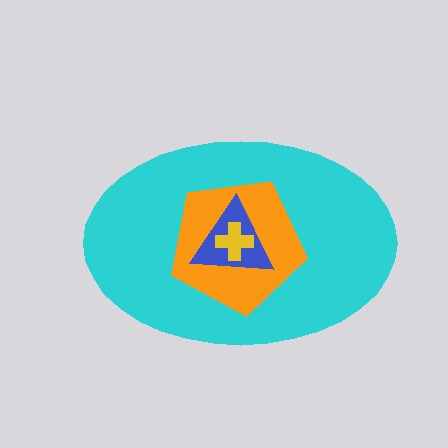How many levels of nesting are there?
4.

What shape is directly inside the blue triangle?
The yellow cross.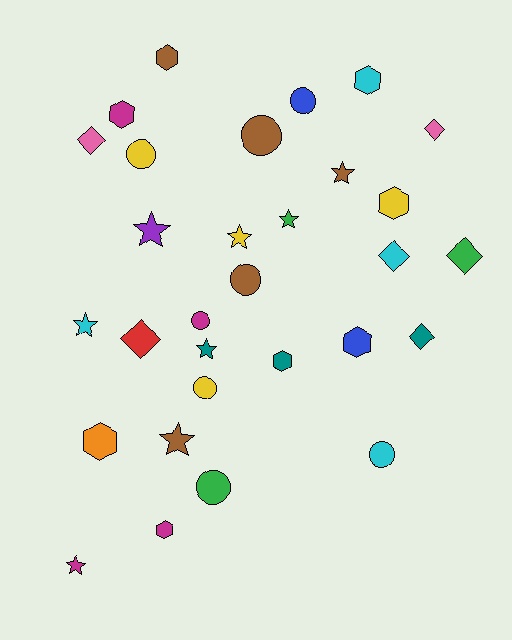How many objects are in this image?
There are 30 objects.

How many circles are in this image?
There are 8 circles.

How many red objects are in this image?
There is 1 red object.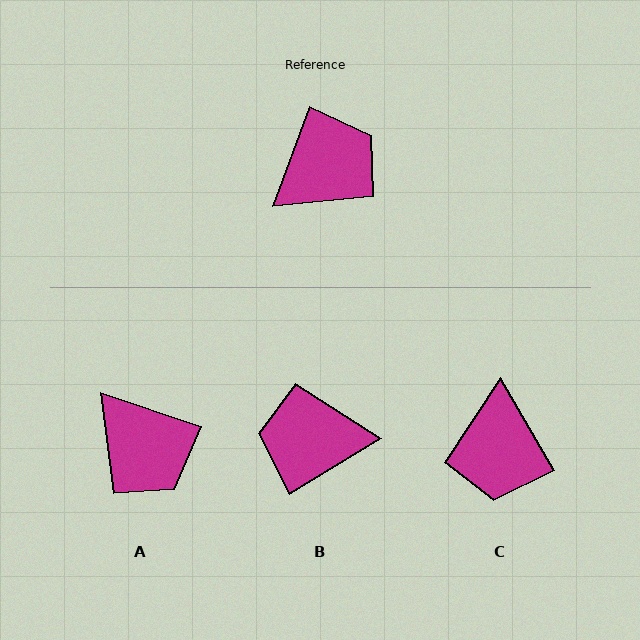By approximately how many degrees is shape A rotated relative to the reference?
Approximately 88 degrees clockwise.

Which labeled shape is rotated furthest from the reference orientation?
B, about 142 degrees away.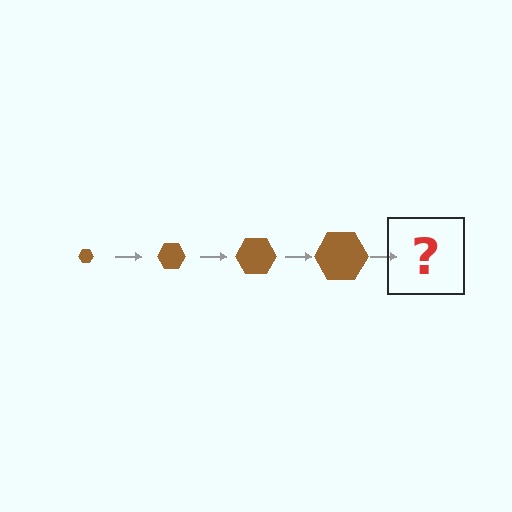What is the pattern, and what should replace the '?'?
The pattern is that the hexagon gets progressively larger each step. The '?' should be a brown hexagon, larger than the previous one.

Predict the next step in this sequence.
The next step is a brown hexagon, larger than the previous one.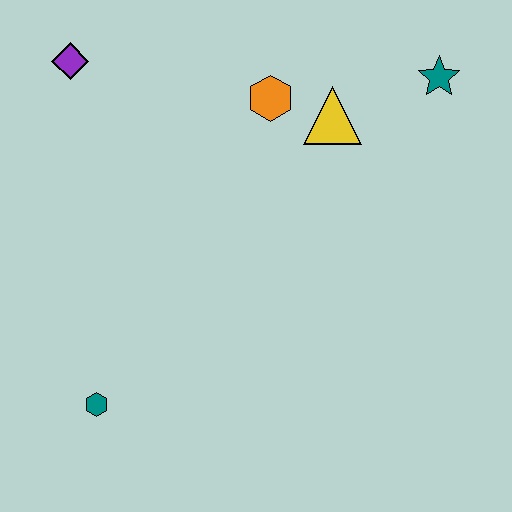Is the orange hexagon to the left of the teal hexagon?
No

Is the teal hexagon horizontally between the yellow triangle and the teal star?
No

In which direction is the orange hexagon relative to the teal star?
The orange hexagon is to the left of the teal star.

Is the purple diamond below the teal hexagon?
No